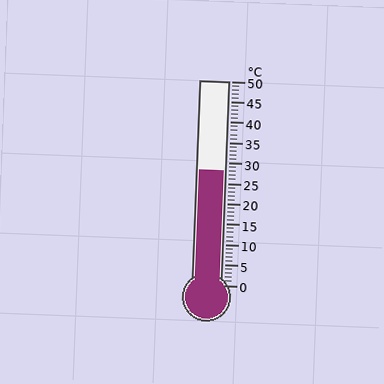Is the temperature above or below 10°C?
The temperature is above 10°C.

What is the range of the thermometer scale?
The thermometer scale ranges from 0°C to 50°C.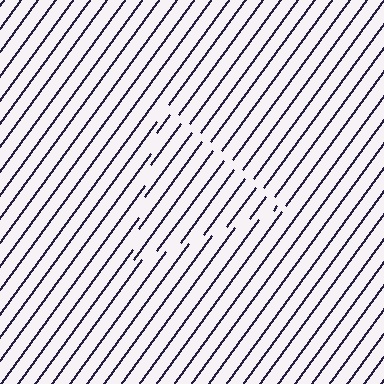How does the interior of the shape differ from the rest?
The interior of the shape contains the same grating, shifted by half a period — the contour is defined by the phase discontinuity where line-ends from the inner and outer gratings abut.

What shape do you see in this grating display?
An illusory triangle. The interior of the shape contains the same grating, shifted by half a period — the contour is defined by the phase discontinuity where line-ends from the inner and outer gratings abut.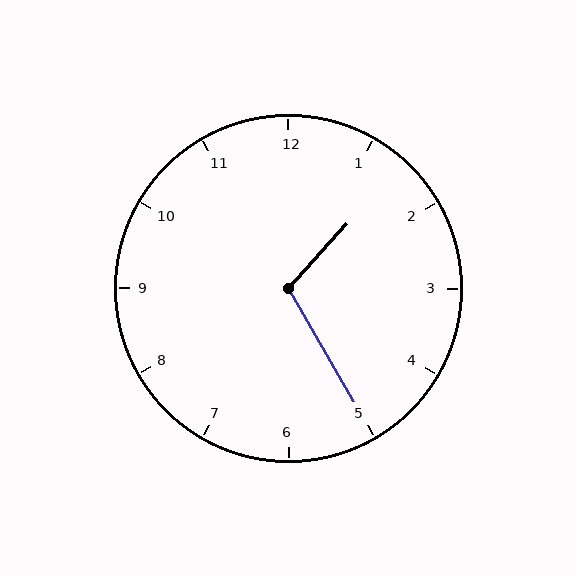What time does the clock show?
1:25.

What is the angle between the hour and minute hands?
Approximately 108 degrees.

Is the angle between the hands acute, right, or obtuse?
It is obtuse.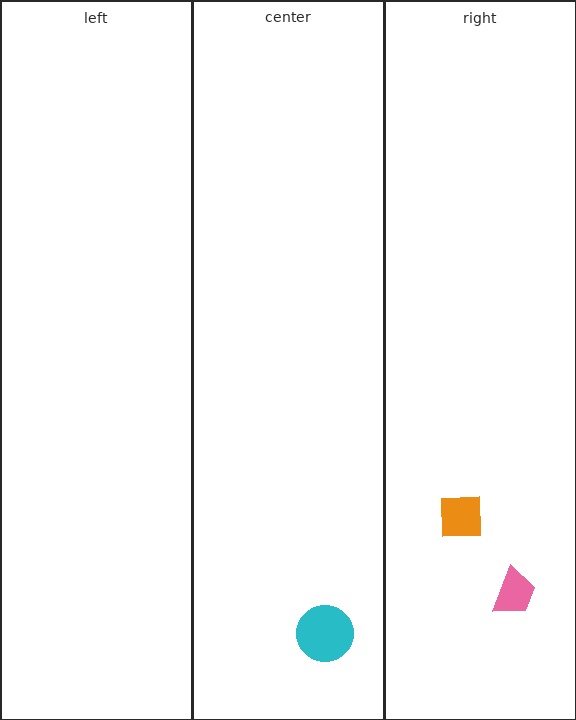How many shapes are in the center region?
1.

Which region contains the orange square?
The right region.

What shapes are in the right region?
The orange square, the pink trapezoid.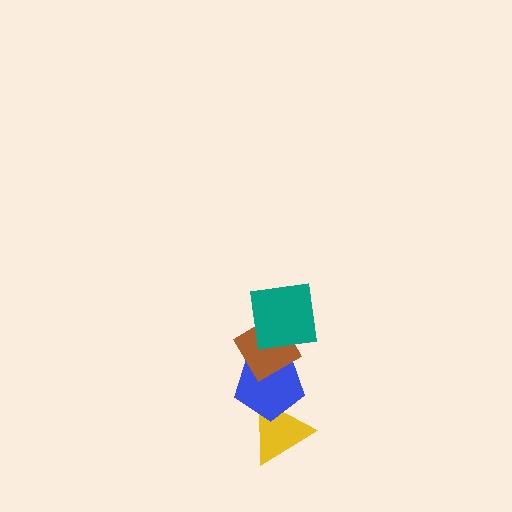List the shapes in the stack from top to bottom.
From top to bottom: the teal square, the brown diamond, the blue pentagon, the yellow triangle.